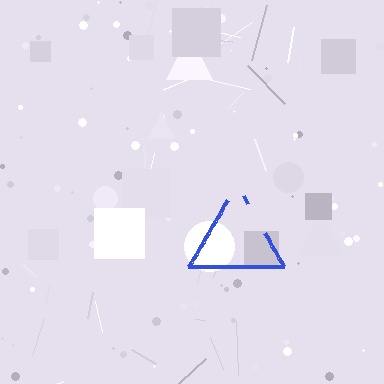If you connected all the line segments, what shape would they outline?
They would outline a triangle.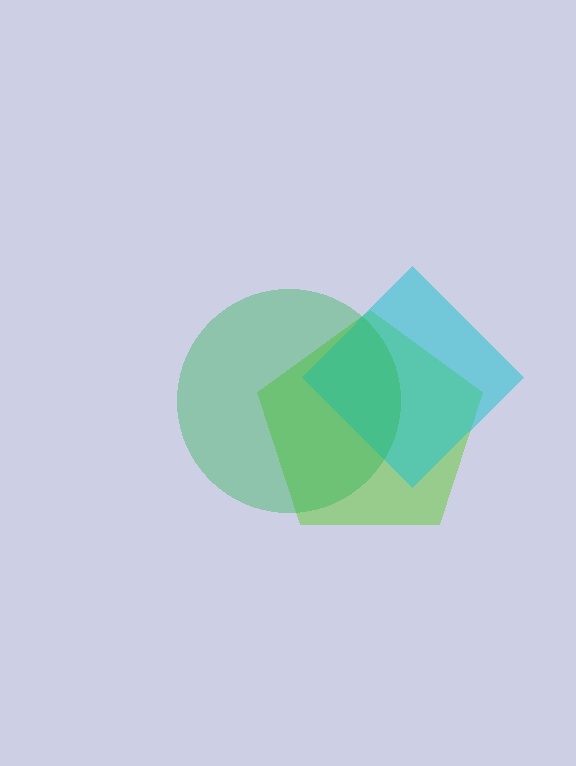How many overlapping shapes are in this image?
There are 3 overlapping shapes in the image.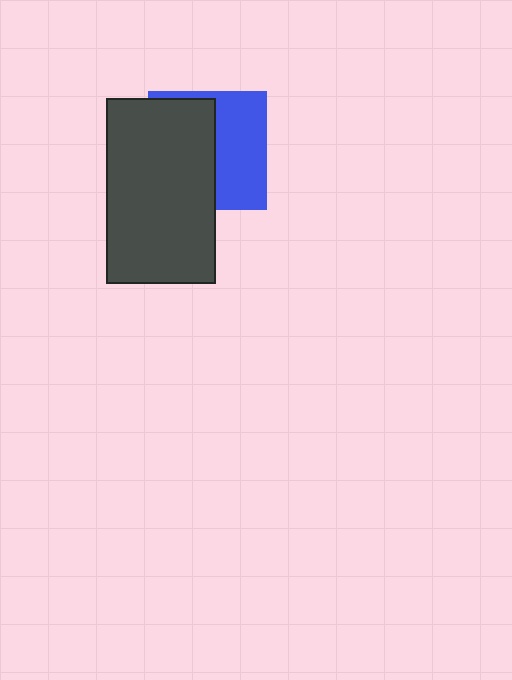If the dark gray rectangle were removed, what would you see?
You would see the complete blue square.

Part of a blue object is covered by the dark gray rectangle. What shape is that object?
It is a square.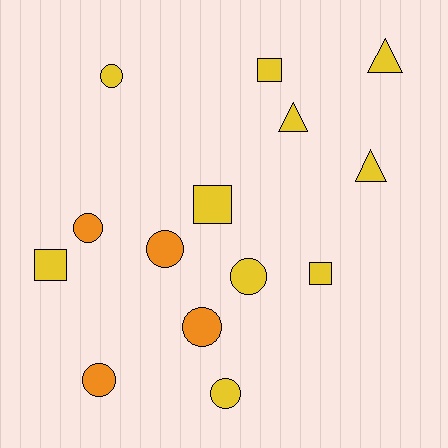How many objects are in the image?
There are 14 objects.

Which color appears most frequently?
Yellow, with 10 objects.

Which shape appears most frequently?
Circle, with 7 objects.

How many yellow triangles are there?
There are 3 yellow triangles.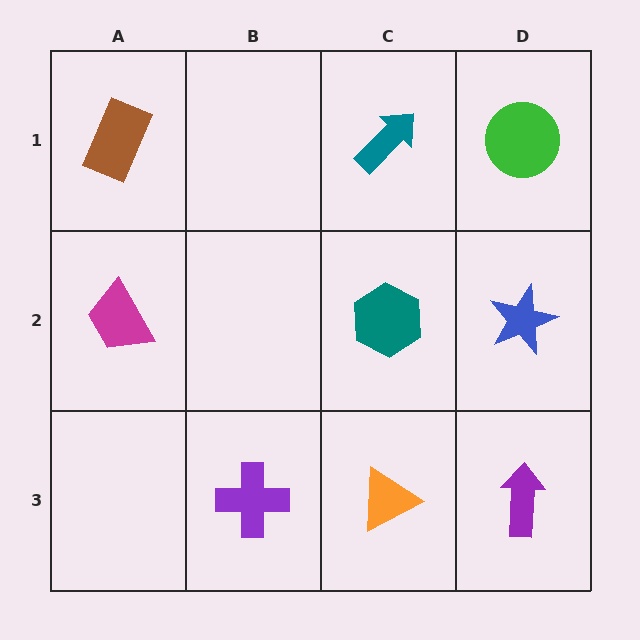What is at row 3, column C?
An orange triangle.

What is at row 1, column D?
A green circle.